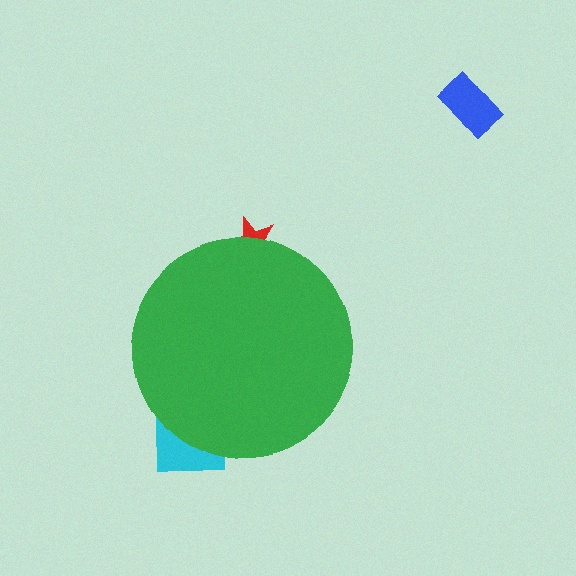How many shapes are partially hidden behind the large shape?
2 shapes are partially hidden.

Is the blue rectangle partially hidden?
No, the blue rectangle is fully visible.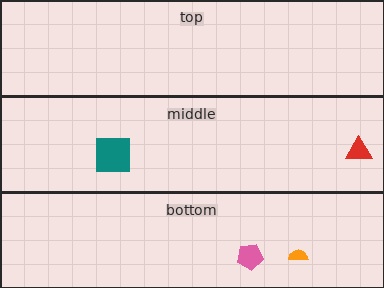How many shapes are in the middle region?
2.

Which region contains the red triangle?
The middle region.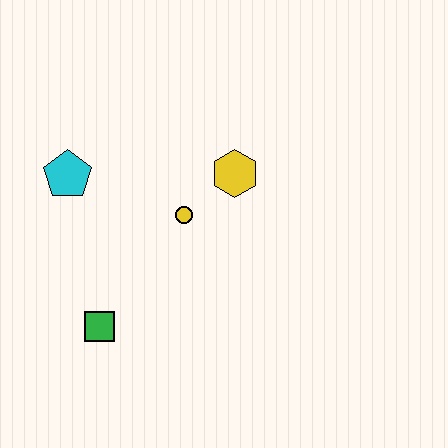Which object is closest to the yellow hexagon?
The yellow circle is closest to the yellow hexagon.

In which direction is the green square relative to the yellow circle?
The green square is below the yellow circle.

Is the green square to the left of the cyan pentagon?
No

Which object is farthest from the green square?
The yellow hexagon is farthest from the green square.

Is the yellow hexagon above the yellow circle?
Yes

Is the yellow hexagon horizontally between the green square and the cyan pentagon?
No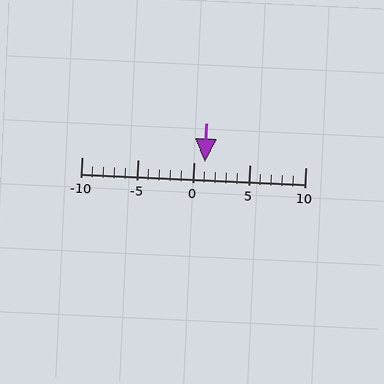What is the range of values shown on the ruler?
The ruler shows values from -10 to 10.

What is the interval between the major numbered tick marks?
The major tick marks are spaced 5 units apart.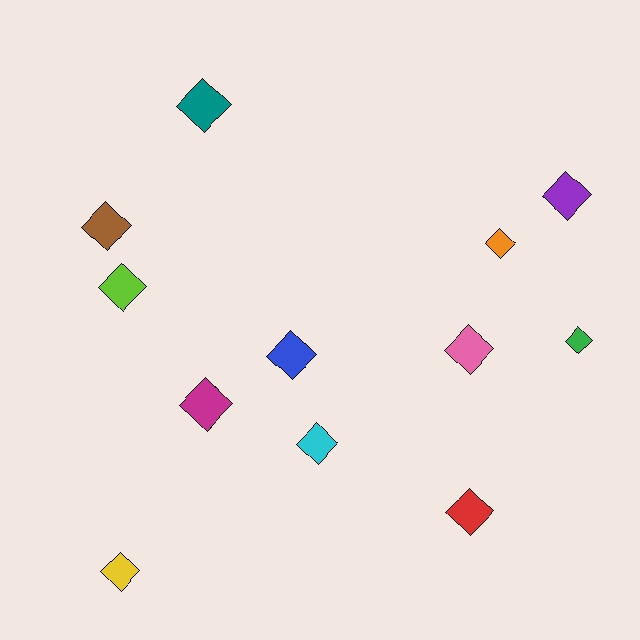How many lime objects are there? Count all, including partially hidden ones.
There is 1 lime object.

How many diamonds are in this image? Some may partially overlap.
There are 12 diamonds.